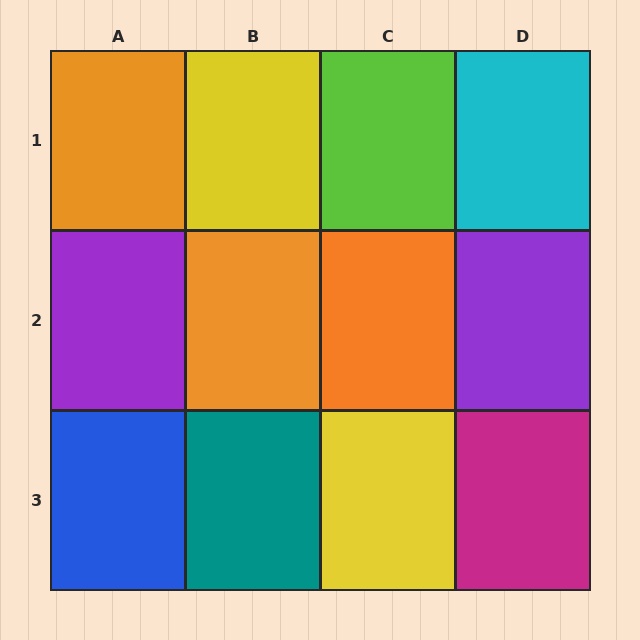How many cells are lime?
1 cell is lime.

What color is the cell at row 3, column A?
Blue.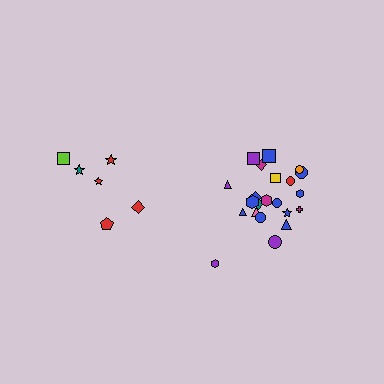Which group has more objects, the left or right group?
The right group.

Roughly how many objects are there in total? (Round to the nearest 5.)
Roughly 30 objects in total.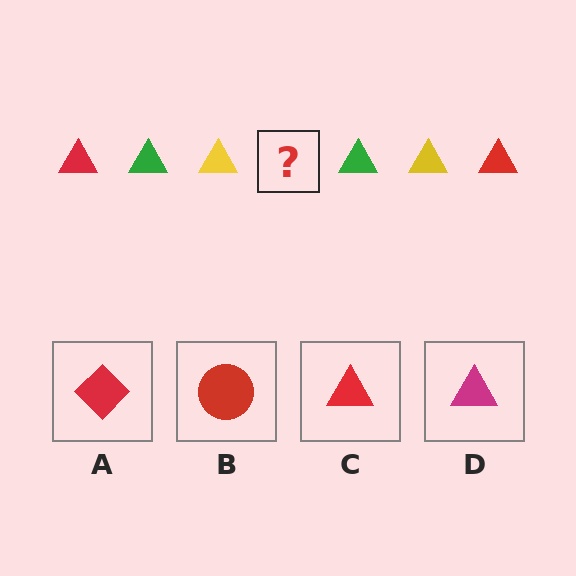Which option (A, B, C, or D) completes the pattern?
C.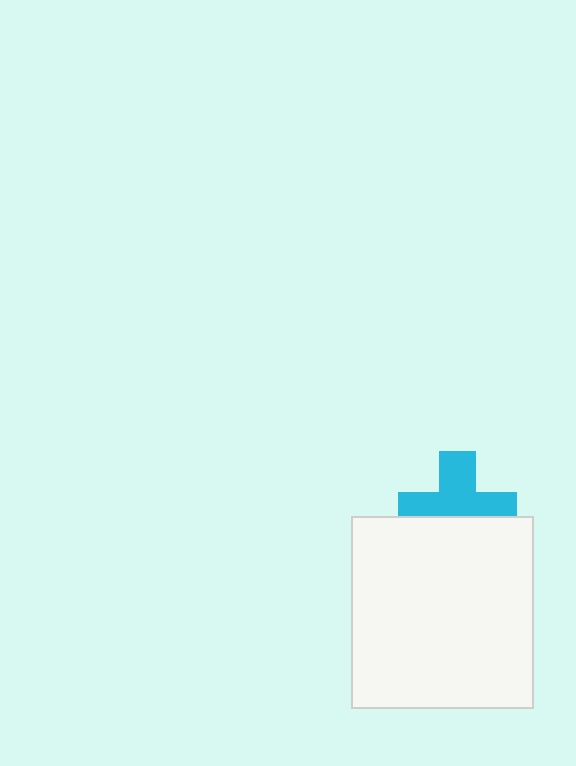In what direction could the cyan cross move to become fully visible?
The cyan cross could move up. That would shift it out from behind the white rectangle entirely.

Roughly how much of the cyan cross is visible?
About half of it is visible (roughly 58%).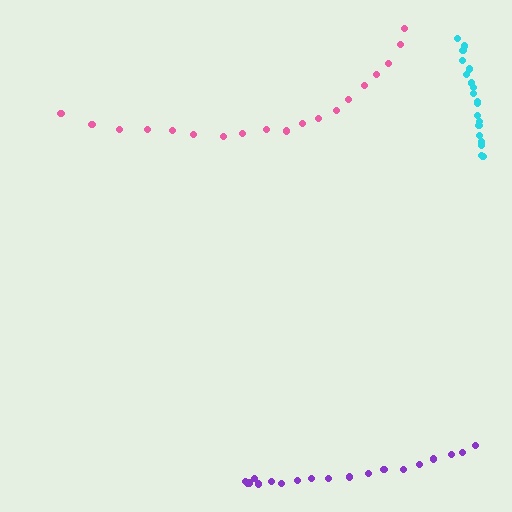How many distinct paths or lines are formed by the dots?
There are 3 distinct paths.